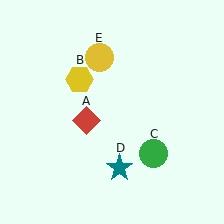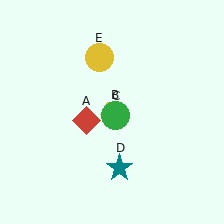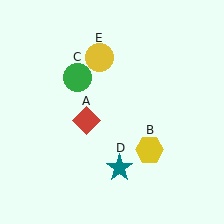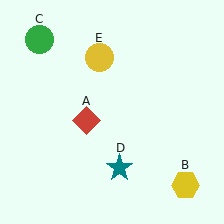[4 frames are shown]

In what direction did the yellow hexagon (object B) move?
The yellow hexagon (object B) moved down and to the right.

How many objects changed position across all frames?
2 objects changed position: yellow hexagon (object B), green circle (object C).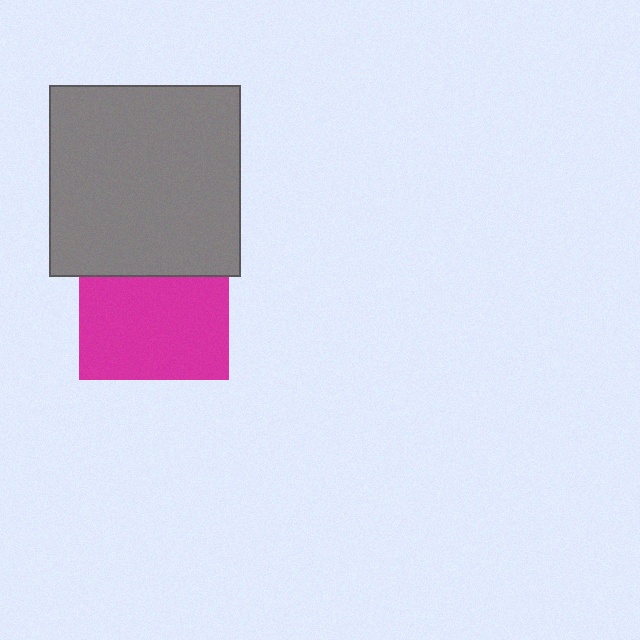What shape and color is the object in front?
The object in front is a gray square.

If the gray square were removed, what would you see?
You would see the complete magenta square.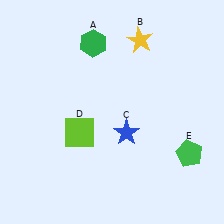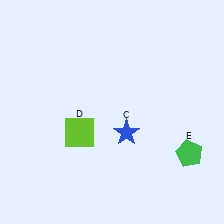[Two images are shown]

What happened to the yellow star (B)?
The yellow star (B) was removed in Image 2. It was in the top-right area of Image 1.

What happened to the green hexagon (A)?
The green hexagon (A) was removed in Image 2. It was in the top-left area of Image 1.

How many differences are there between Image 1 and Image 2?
There are 2 differences between the two images.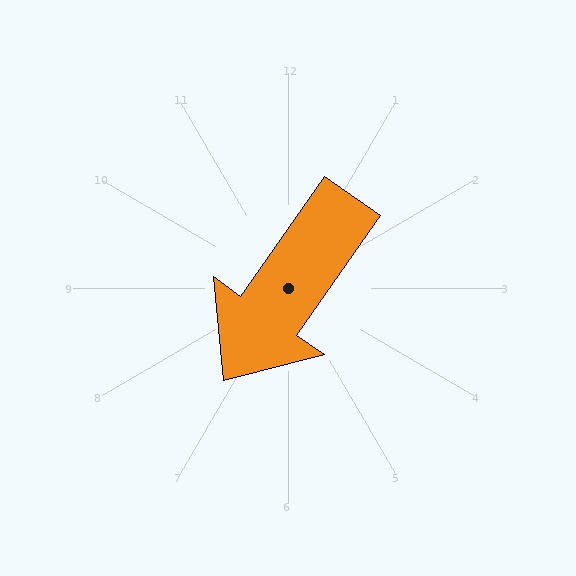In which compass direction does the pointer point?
Southwest.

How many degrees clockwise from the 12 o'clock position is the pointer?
Approximately 215 degrees.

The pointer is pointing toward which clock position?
Roughly 7 o'clock.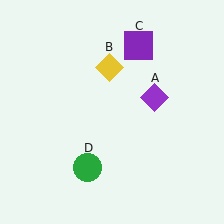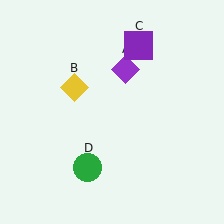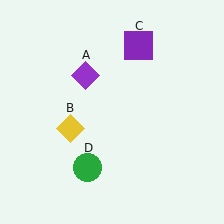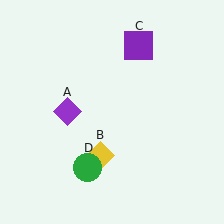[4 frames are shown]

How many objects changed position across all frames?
2 objects changed position: purple diamond (object A), yellow diamond (object B).